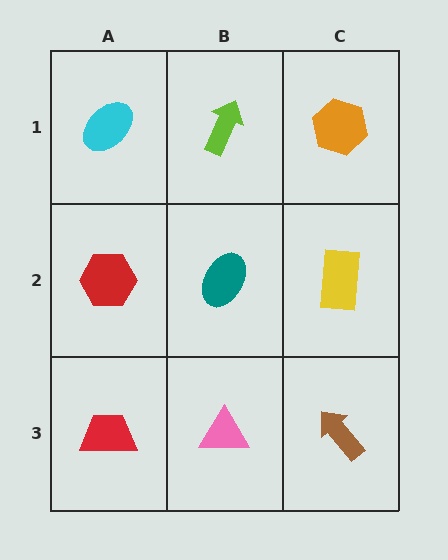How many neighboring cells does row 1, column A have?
2.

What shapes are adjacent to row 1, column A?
A red hexagon (row 2, column A), a lime arrow (row 1, column B).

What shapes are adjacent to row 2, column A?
A cyan ellipse (row 1, column A), a red trapezoid (row 3, column A), a teal ellipse (row 2, column B).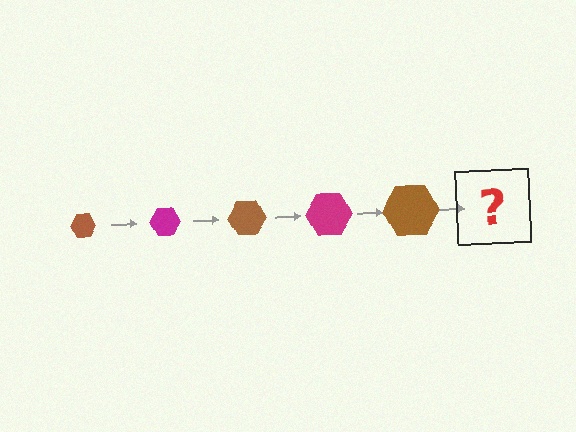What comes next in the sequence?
The next element should be a magenta hexagon, larger than the previous one.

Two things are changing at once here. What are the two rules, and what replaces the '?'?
The two rules are that the hexagon grows larger each step and the color cycles through brown and magenta. The '?' should be a magenta hexagon, larger than the previous one.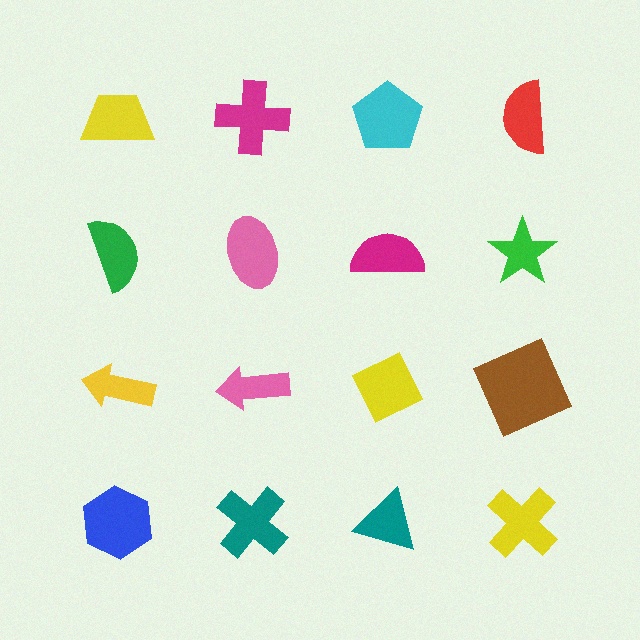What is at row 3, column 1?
A yellow arrow.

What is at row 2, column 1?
A green semicircle.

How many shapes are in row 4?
4 shapes.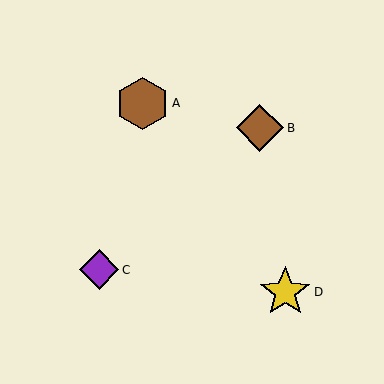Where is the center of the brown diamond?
The center of the brown diamond is at (260, 128).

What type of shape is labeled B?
Shape B is a brown diamond.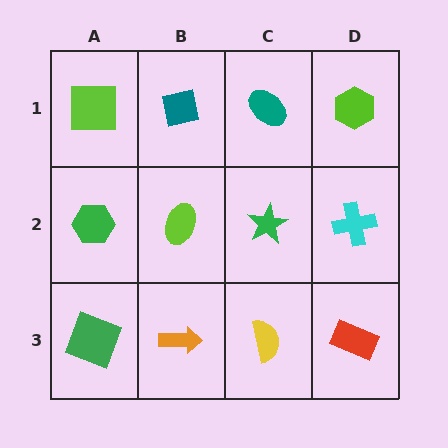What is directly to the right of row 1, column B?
A teal ellipse.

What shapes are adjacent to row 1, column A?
A green hexagon (row 2, column A), a teal square (row 1, column B).